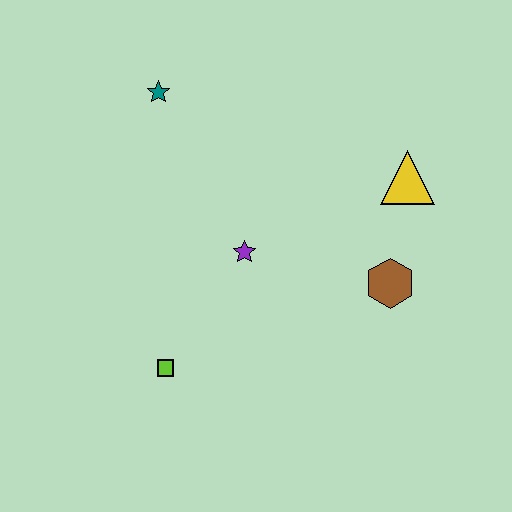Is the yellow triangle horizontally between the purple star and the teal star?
No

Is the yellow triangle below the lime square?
No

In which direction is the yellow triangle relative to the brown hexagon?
The yellow triangle is above the brown hexagon.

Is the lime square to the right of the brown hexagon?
No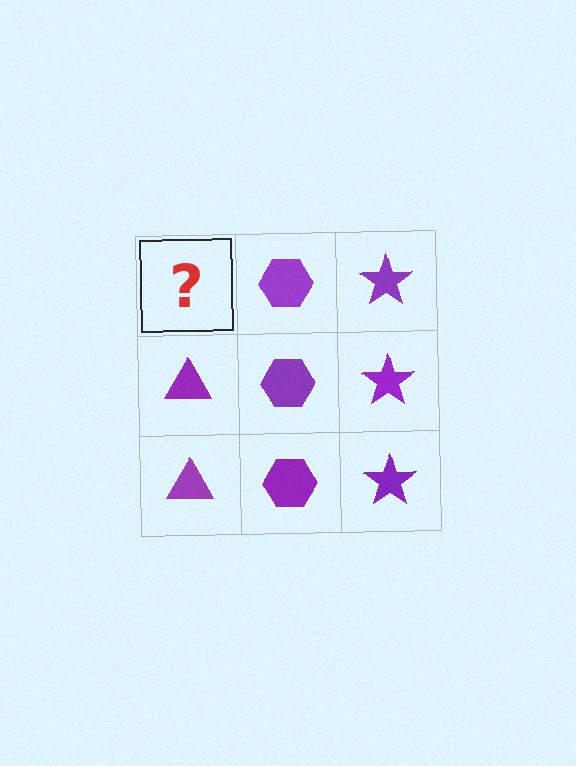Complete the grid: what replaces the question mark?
The question mark should be replaced with a purple triangle.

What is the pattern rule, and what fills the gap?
The rule is that each column has a consistent shape. The gap should be filled with a purple triangle.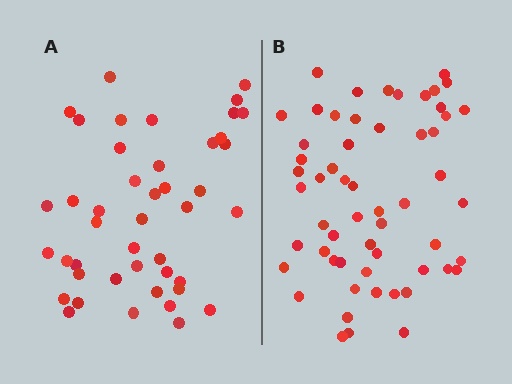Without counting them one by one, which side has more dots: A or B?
Region B (the right region) has more dots.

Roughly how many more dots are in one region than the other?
Region B has approximately 15 more dots than region A.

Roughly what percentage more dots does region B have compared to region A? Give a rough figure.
About 30% more.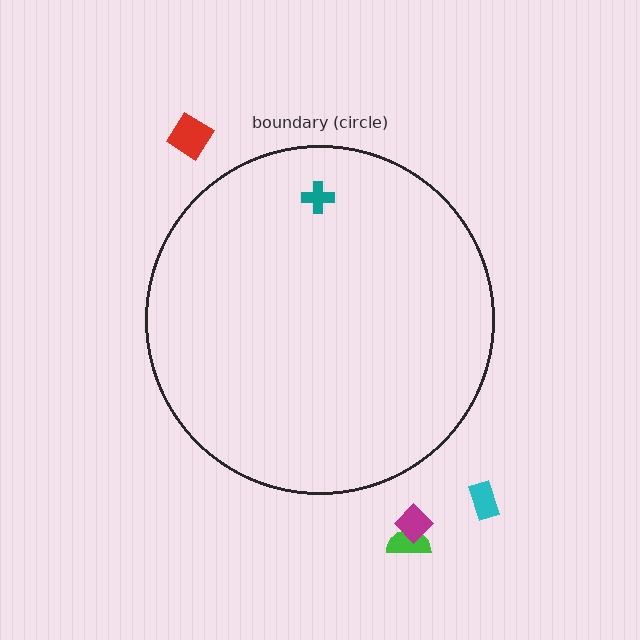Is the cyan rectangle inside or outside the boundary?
Outside.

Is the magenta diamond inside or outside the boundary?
Outside.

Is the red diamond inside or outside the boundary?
Outside.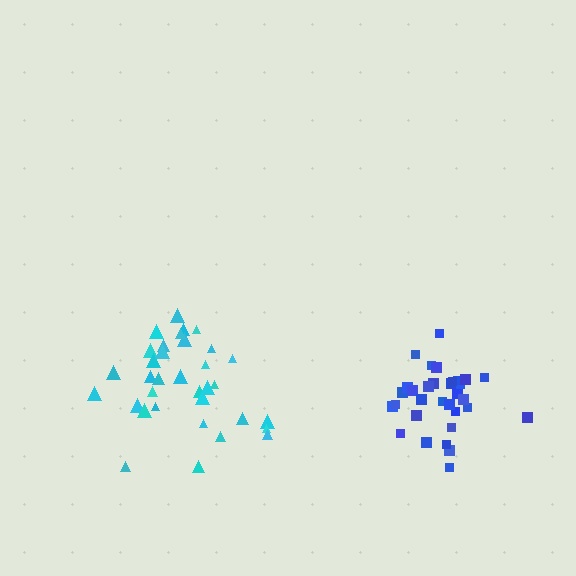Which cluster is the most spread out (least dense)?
Cyan.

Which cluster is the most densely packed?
Blue.